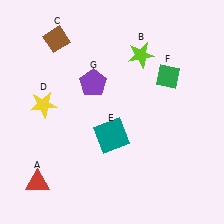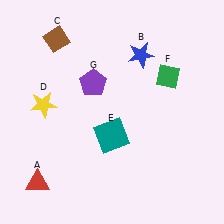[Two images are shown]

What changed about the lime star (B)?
In Image 1, B is lime. In Image 2, it changed to blue.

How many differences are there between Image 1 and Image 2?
There is 1 difference between the two images.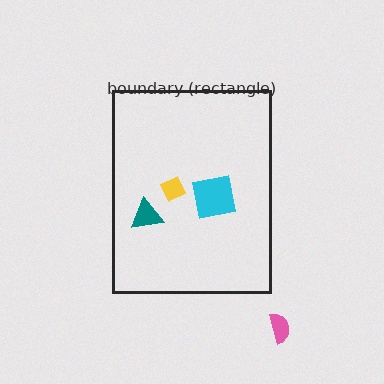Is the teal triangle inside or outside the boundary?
Inside.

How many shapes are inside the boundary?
3 inside, 1 outside.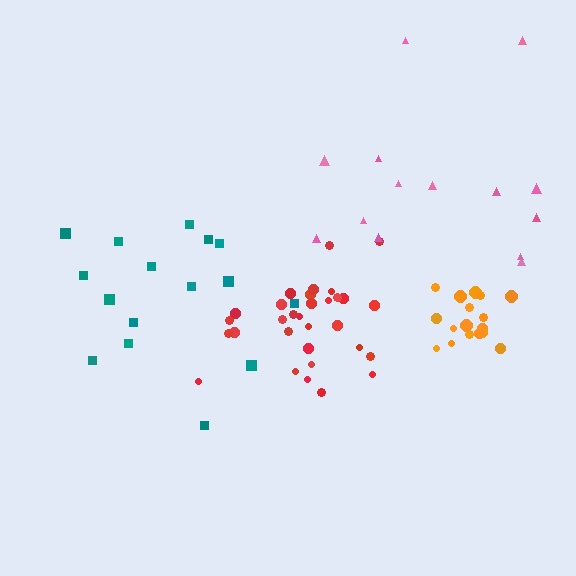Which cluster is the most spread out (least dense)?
Pink.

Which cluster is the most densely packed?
Orange.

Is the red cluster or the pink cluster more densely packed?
Red.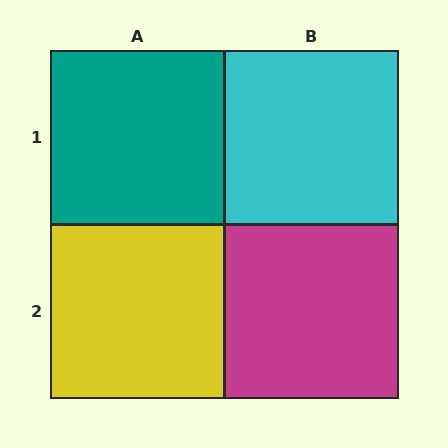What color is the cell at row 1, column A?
Teal.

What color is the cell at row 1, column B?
Cyan.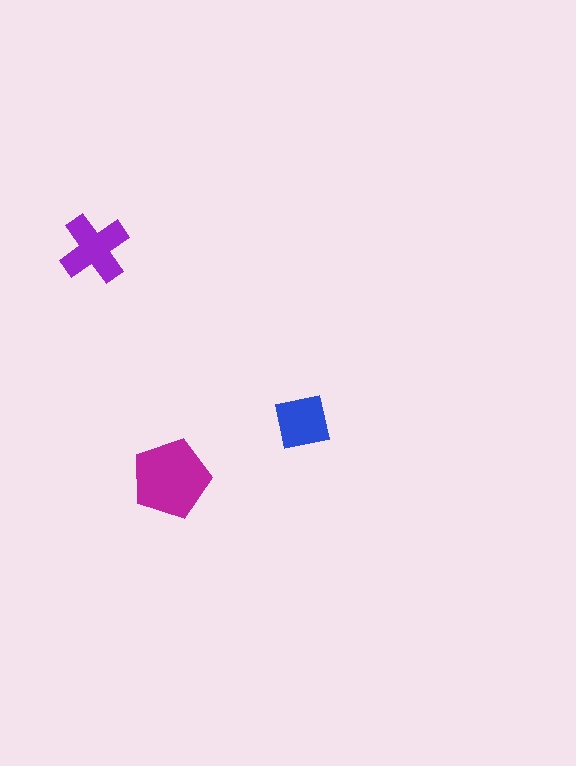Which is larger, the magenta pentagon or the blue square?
The magenta pentagon.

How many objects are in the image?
There are 3 objects in the image.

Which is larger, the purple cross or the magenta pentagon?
The magenta pentagon.